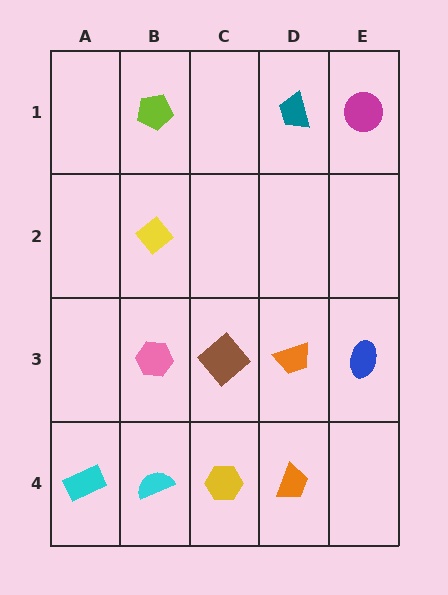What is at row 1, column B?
A lime pentagon.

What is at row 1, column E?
A magenta circle.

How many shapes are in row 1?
3 shapes.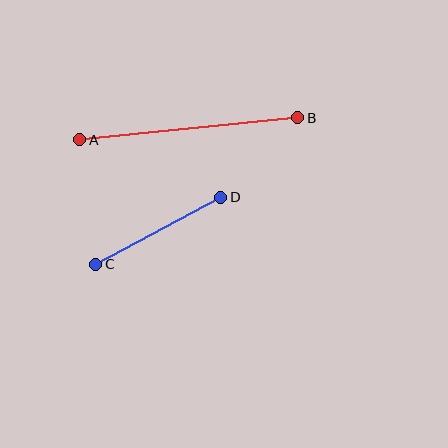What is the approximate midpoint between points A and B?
The midpoint is at approximately (189, 129) pixels.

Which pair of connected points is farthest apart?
Points A and B are farthest apart.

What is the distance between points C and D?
The distance is approximately 142 pixels.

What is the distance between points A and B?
The distance is approximately 219 pixels.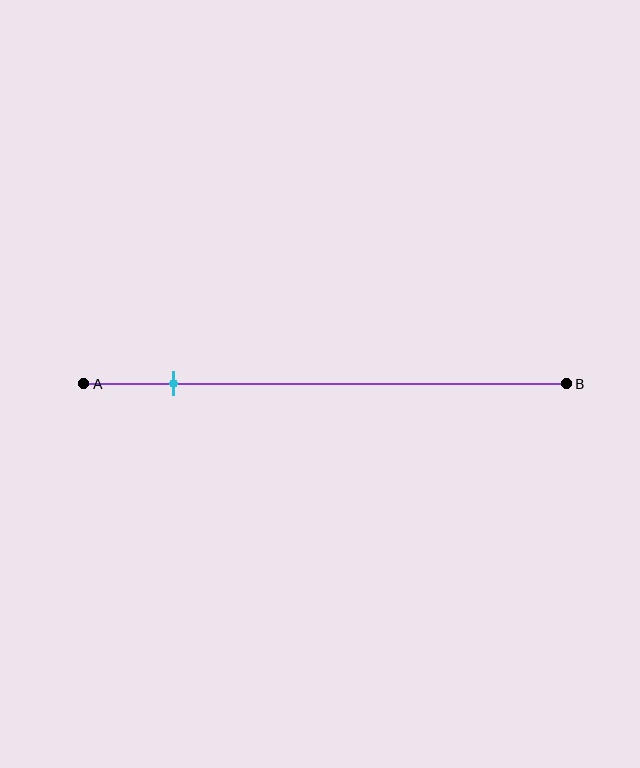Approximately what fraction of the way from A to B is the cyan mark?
The cyan mark is approximately 20% of the way from A to B.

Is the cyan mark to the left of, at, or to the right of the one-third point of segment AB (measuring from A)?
The cyan mark is to the left of the one-third point of segment AB.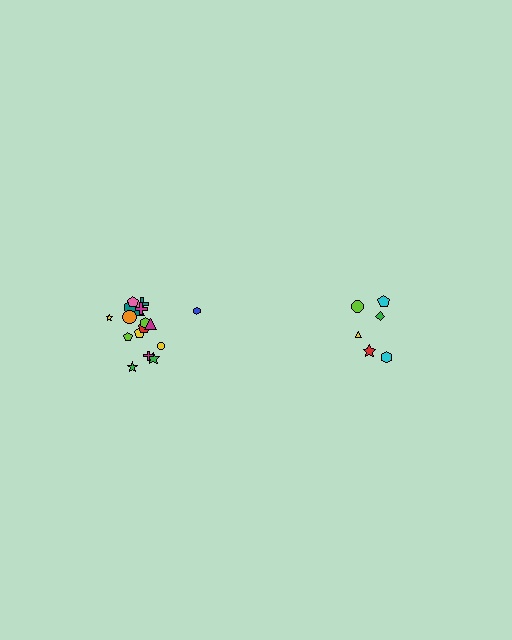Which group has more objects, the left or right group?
The left group.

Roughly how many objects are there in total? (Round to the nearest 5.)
Roughly 25 objects in total.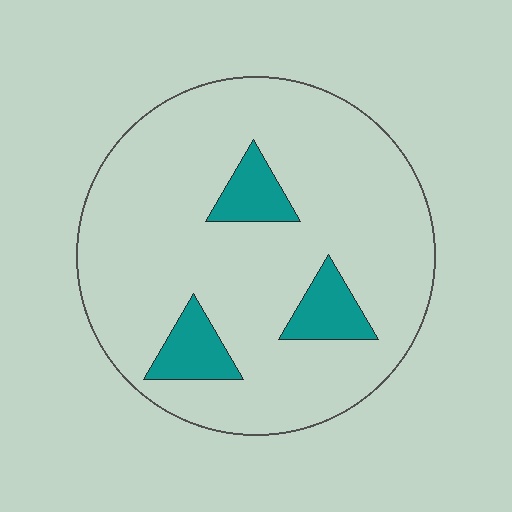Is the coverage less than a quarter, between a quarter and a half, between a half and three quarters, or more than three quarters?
Less than a quarter.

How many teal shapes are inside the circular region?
3.